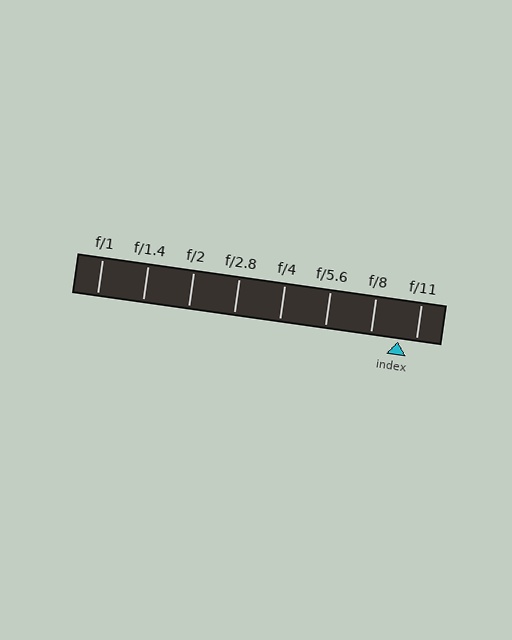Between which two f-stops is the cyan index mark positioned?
The index mark is between f/8 and f/11.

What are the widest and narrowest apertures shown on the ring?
The widest aperture shown is f/1 and the narrowest is f/11.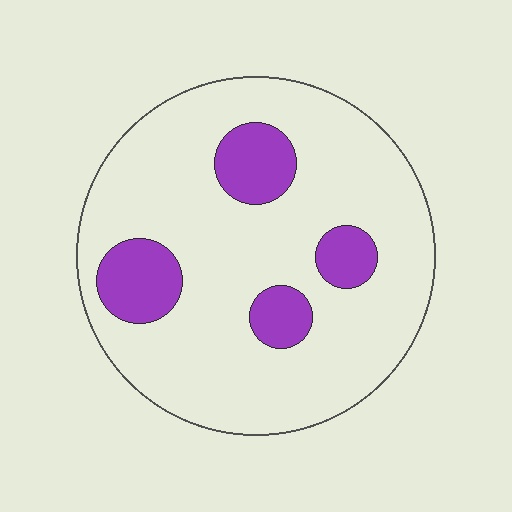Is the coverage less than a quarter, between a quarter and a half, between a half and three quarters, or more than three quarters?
Less than a quarter.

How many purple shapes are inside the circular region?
4.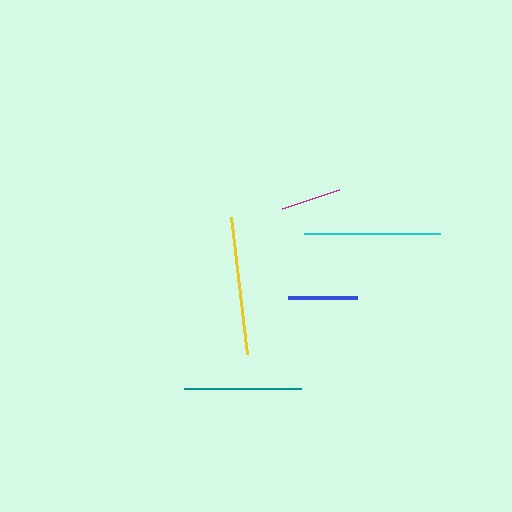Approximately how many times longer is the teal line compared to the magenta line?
The teal line is approximately 1.9 times the length of the magenta line.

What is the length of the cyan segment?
The cyan segment is approximately 136 pixels long.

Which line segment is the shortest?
The magenta line is the shortest at approximately 61 pixels.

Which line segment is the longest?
The yellow line is the longest at approximately 138 pixels.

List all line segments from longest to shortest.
From longest to shortest: yellow, cyan, teal, blue, magenta.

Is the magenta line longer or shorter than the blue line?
The blue line is longer than the magenta line.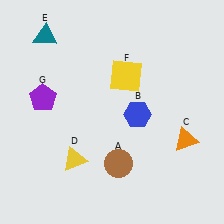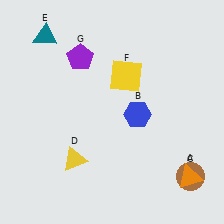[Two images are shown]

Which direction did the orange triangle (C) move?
The orange triangle (C) moved down.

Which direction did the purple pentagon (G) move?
The purple pentagon (G) moved up.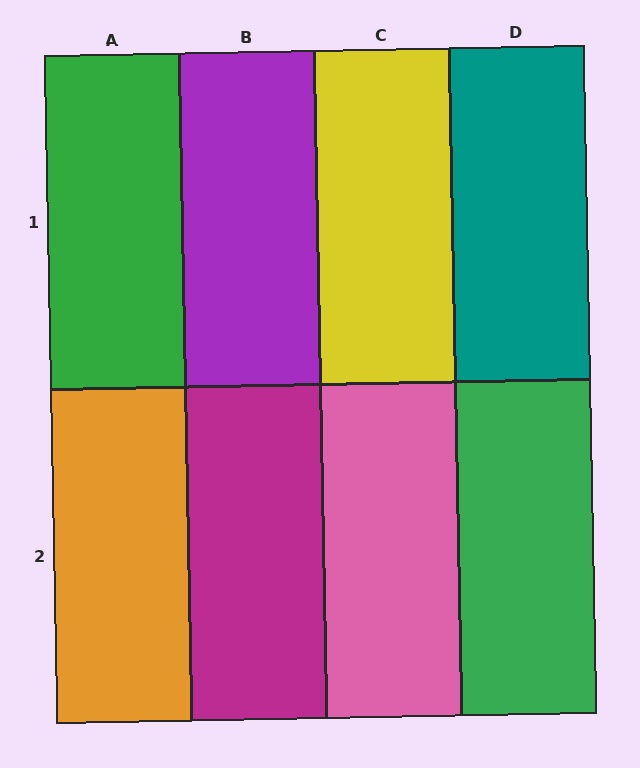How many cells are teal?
1 cell is teal.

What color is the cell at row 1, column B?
Purple.